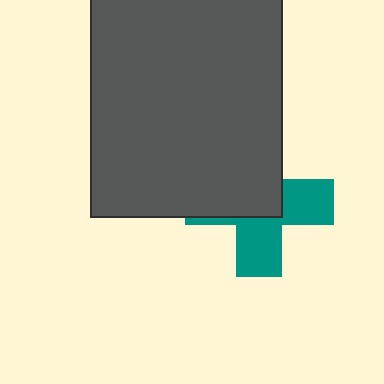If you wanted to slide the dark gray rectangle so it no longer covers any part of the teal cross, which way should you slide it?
Slide it toward the upper-left — that is the most direct way to separate the two shapes.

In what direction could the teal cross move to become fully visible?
The teal cross could move toward the lower-right. That would shift it out from behind the dark gray rectangle entirely.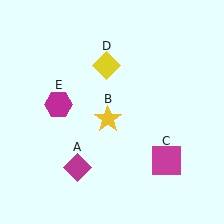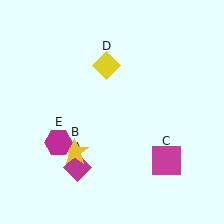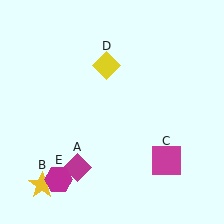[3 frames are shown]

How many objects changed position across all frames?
2 objects changed position: yellow star (object B), magenta hexagon (object E).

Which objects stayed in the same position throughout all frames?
Magenta diamond (object A) and magenta square (object C) and yellow diamond (object D) remained stationary.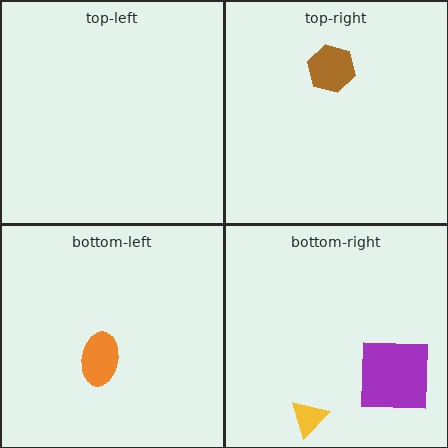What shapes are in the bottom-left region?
The orange ellipse.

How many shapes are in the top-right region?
1.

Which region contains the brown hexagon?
The top-right region.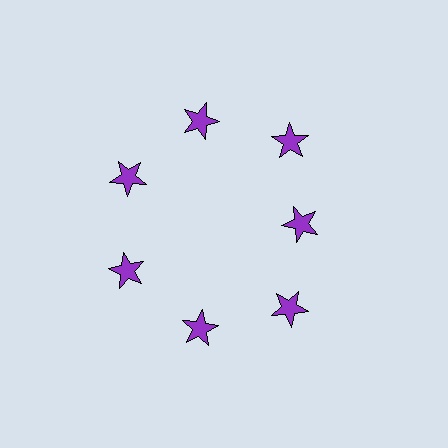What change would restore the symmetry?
The symmetry would be restored by moving it outward, back onto the ring so that all 7 stars sit at equal angles and equal distance from the center.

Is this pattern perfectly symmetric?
No. The 7 purple stars are arranged in a ring, but one element near the 3 o'clock position is pulled inward toward the center, breaking the 7-fold rotational symmetry.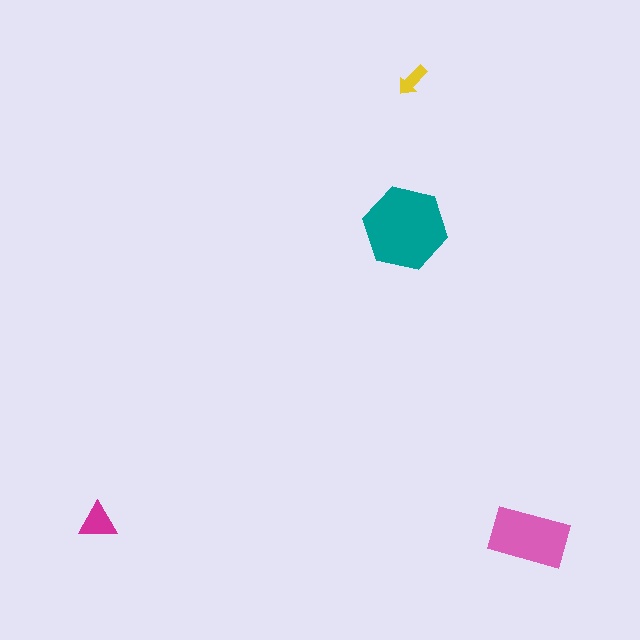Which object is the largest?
The teal hexagon.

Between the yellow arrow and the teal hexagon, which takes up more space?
The teal hexagon.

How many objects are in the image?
There are 4 objects in the image.